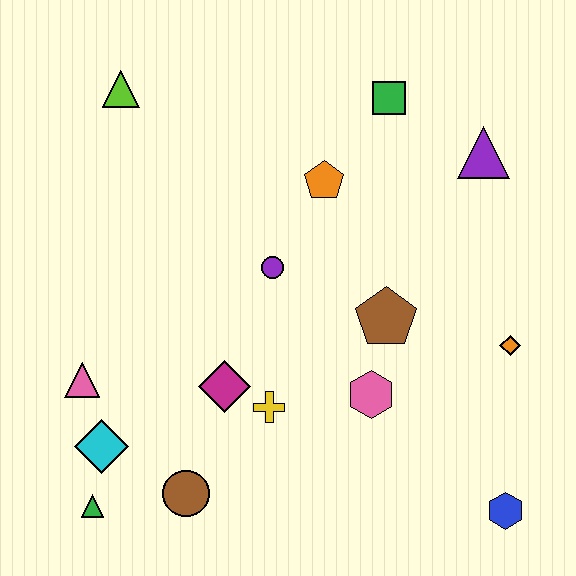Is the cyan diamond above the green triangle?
Yes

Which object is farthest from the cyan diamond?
The purple triangle is farthest from the cyan diamond.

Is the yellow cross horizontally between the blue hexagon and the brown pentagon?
No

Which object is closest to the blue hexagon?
The orange diamond is closest to the blue hexagon.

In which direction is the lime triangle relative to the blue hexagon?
The lime triangle is above the blue hexagon.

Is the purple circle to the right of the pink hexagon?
No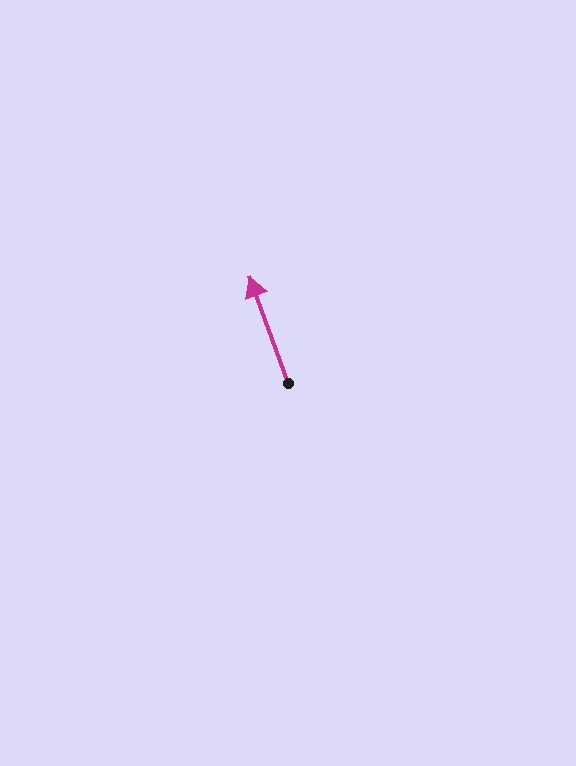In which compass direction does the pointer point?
North.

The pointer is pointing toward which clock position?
Roughly 11 o'clock.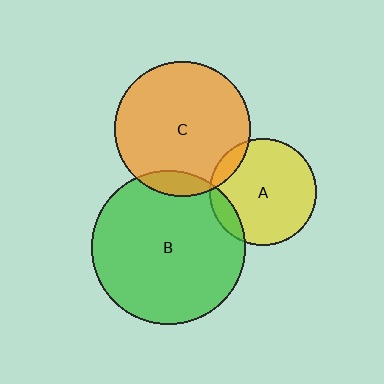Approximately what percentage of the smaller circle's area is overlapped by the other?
Approximately 10%.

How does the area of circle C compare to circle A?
Approximately 1.6 times.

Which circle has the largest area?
Circle B (green).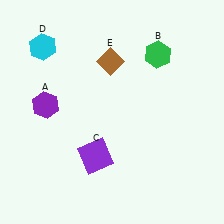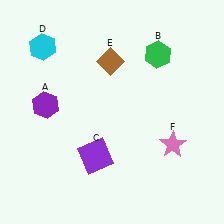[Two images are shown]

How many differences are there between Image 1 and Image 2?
There is 1 difference between the two images.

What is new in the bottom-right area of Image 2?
A pink star (F) was added in the bottom-right area of Image 2.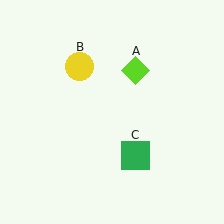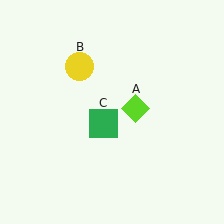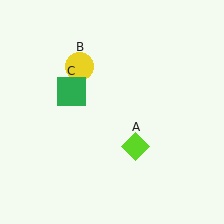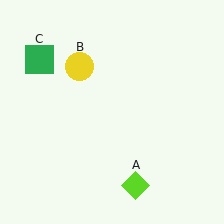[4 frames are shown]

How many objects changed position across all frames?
2 objects changed position: lime diamond (object A), green square (object C).